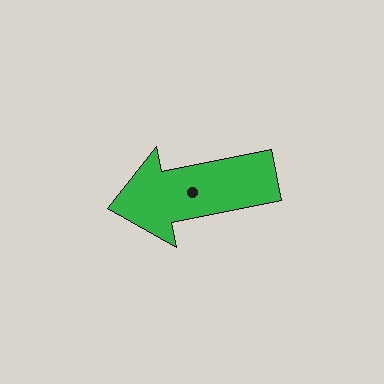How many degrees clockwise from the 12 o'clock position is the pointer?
Approximately 259 degrees.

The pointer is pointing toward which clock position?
Roughly 9 o'clock.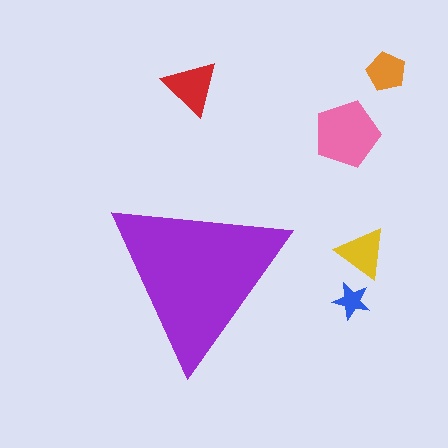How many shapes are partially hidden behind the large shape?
0 shapes are partially hidden.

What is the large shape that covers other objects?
A purple triangle.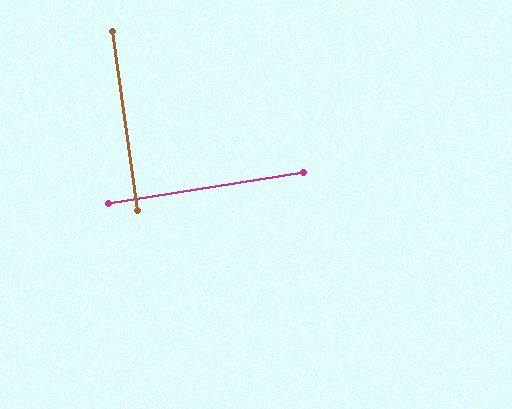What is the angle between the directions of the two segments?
Approximately 89 degrees.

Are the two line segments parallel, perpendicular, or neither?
Perpendicular — they meet at approximately 89°.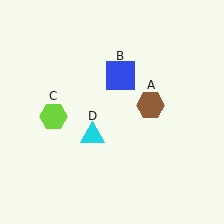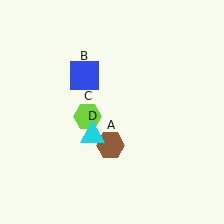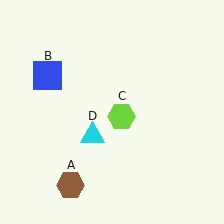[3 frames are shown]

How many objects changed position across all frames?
3 objects changed position: brown hexagon (object A), blue square (object B), lime hexagon (object C).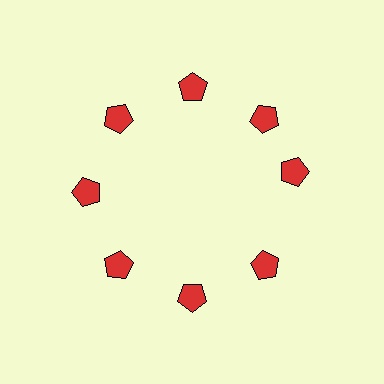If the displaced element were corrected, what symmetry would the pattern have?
It would have 8-fold rotational symmetry — the pattern would map onto itself every 45 degrees.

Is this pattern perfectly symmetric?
No. The 8 red pentagons are arranged in a ring, but one element near the 3 o'clock position is rotated out of alignment along the ring, breaking the 8-fold rotational symmetry.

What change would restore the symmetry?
The symmetry would be restored by rotating it back into even spacing with its neighbors so that all 8 pentagons sit at equal angles and equal distance from the center.